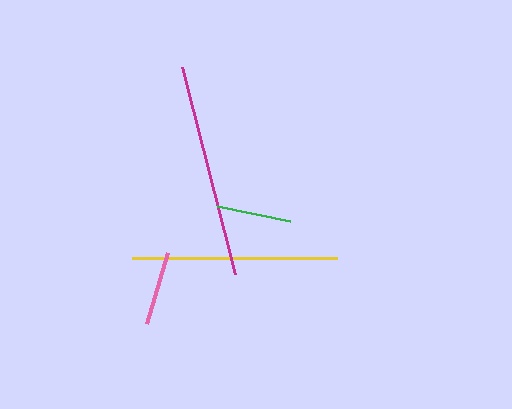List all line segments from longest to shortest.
From longest to shortest: magenta, yellow, green, pink.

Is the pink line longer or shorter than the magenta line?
The magenta line is longer than the pink line.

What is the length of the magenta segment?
The magenta segment is approximately 213 pixels long.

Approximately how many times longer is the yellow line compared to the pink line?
The yellow line is approximately 2.8 times the length of the pink line.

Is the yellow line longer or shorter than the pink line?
The yellow line is longer than the pink line.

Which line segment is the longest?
The magenta line is the longest at approximately 213 pixels.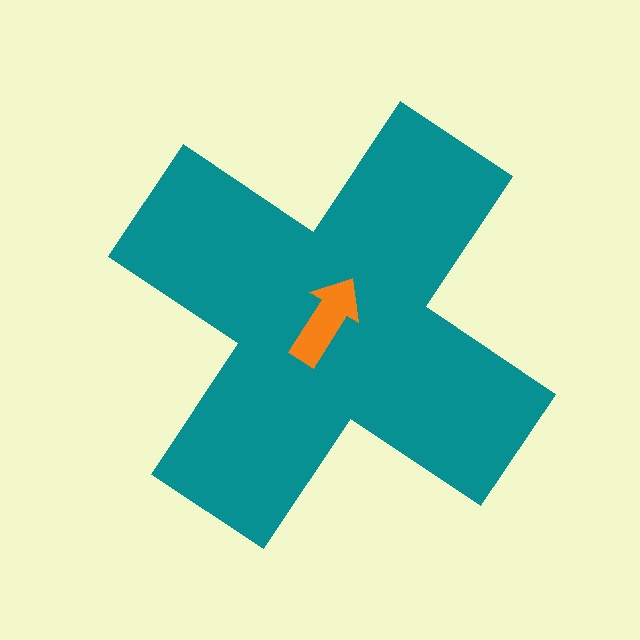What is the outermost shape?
The teal cross.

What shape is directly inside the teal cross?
The orange arrow.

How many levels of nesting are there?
2.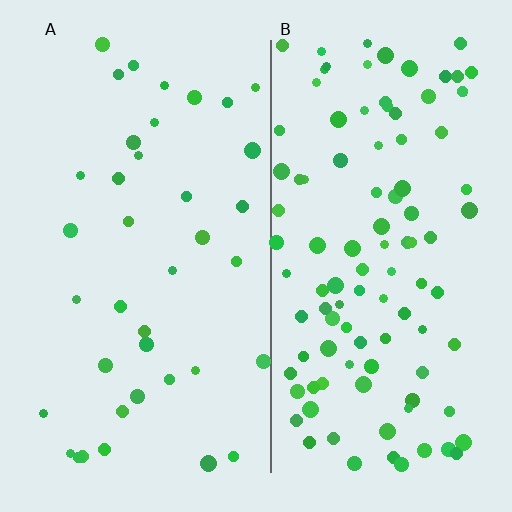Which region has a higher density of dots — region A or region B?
B (the right).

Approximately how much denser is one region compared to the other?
Approximately 2.6× — region B over region A.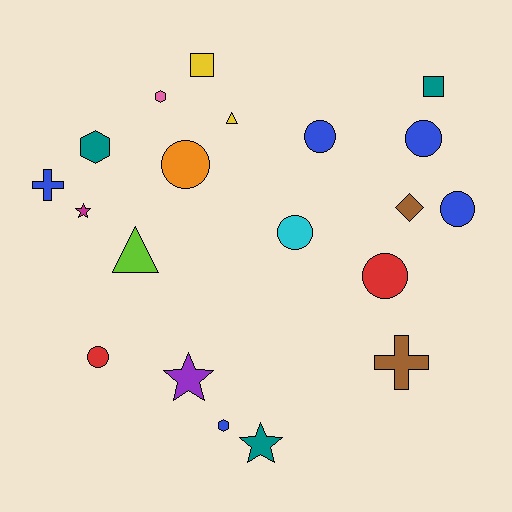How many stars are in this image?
There are 3 stars.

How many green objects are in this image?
There are no green objects.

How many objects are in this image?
There are 20 objects.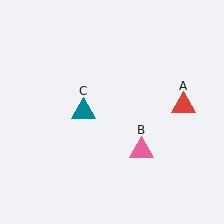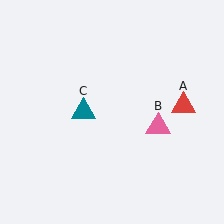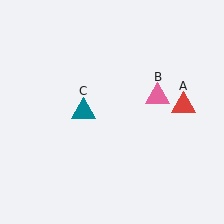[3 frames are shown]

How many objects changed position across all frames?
1 object changed position: pink triangle (object B).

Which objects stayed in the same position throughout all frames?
Red triangle (object A) and teal triangle (object C) remained stationary.